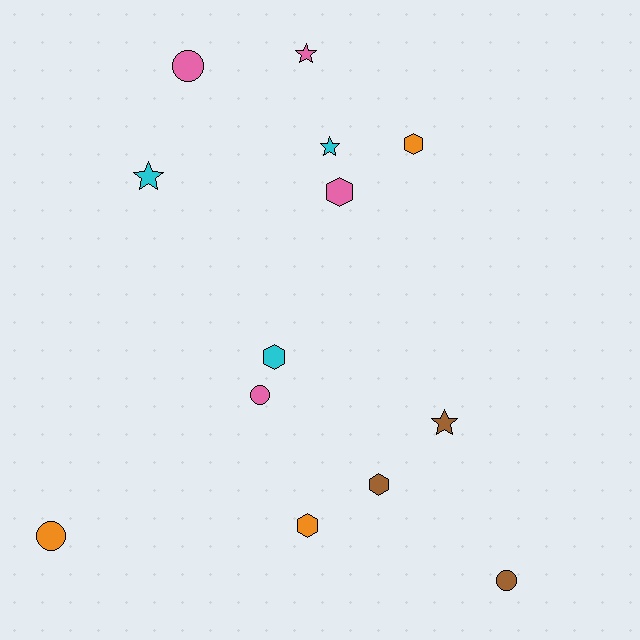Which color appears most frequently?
Pink, with 4 objects.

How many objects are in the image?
There are 13 objects.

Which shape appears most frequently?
Hexagon, with 5 objects.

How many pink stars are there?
There is 1 pink star.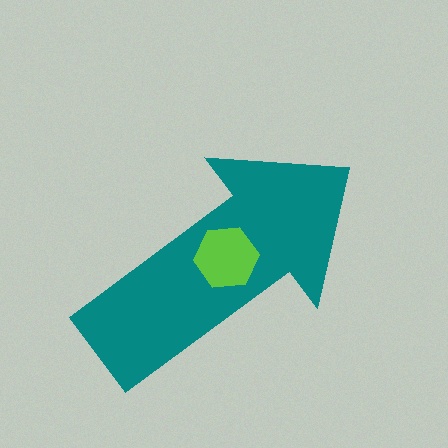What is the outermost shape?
The teal arrow.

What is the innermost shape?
The lime hexagon.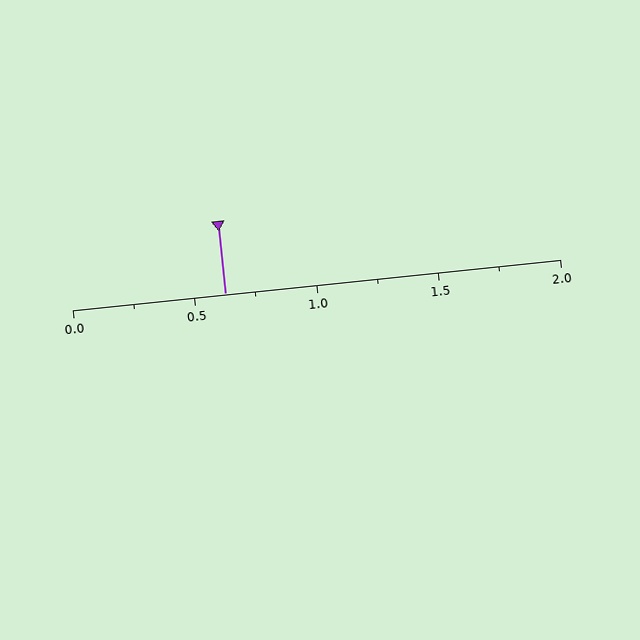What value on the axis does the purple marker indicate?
The marker indicates approximately 0.62.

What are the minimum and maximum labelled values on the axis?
The axis runs from 0.0 to 2.0.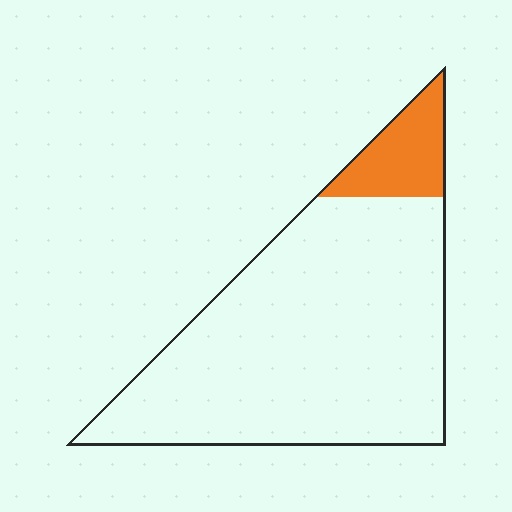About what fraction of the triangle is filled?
About one eighth (1/8).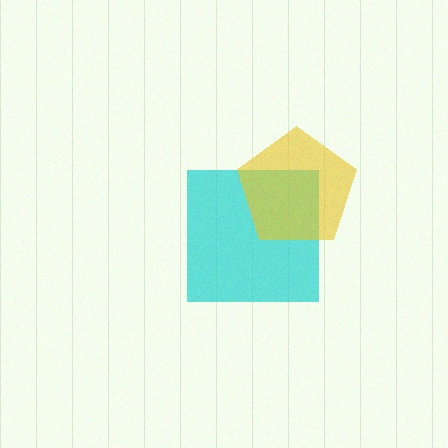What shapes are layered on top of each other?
The layered shapes are: a cyan square, a yellow pentagon.